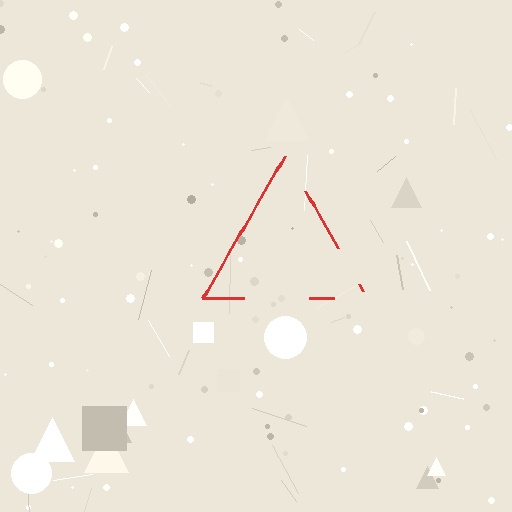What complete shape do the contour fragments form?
The contour fragments form a triangle.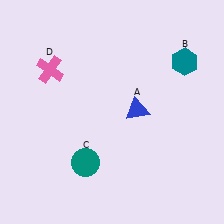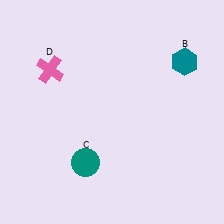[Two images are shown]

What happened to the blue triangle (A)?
The blue triangle (A) was removed in Image 2. It was in the top-right area of Image 1.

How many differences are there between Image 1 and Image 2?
There is 1 difference between the two images.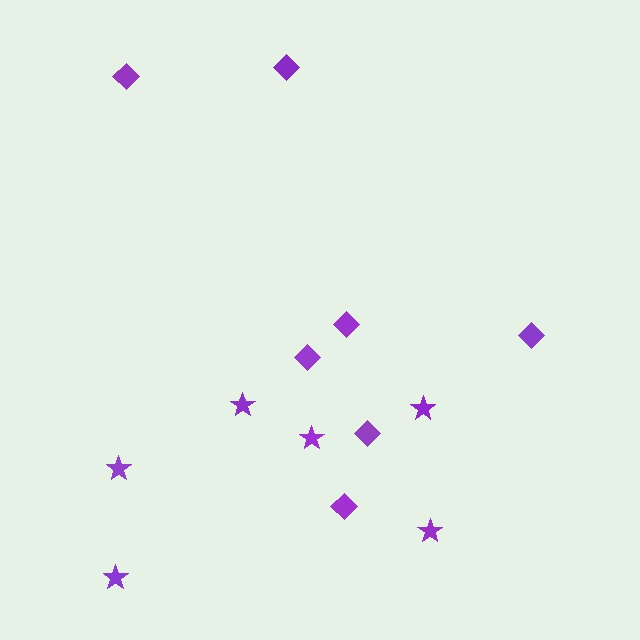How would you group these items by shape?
There are 2 groups: one group of stars (6) and one group of diamonds (7).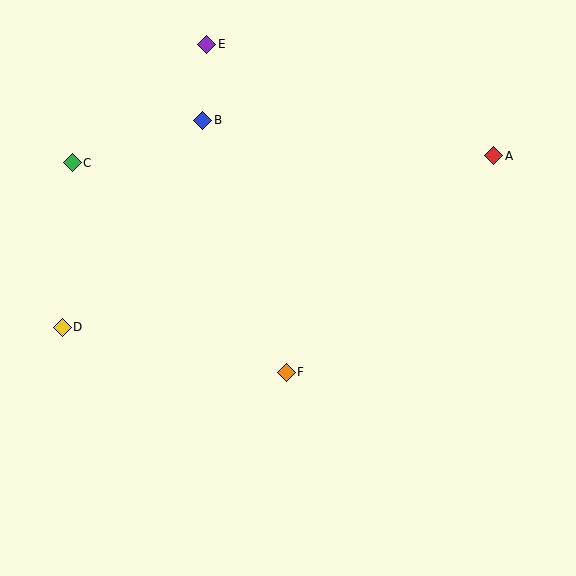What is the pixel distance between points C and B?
The distance between C and B is 137 pixels.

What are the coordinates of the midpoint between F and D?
The midpoint between F and D is at (174, 350).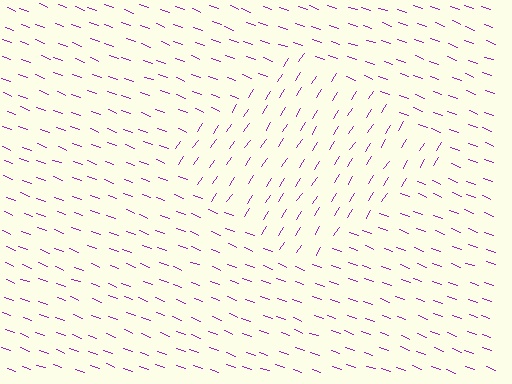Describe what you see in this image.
The image is filled with small purple line segments. A diamond region in the image has lines oriented differently from the surrounding lines, creating a visible texture boundary.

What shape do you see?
I see a diamond.